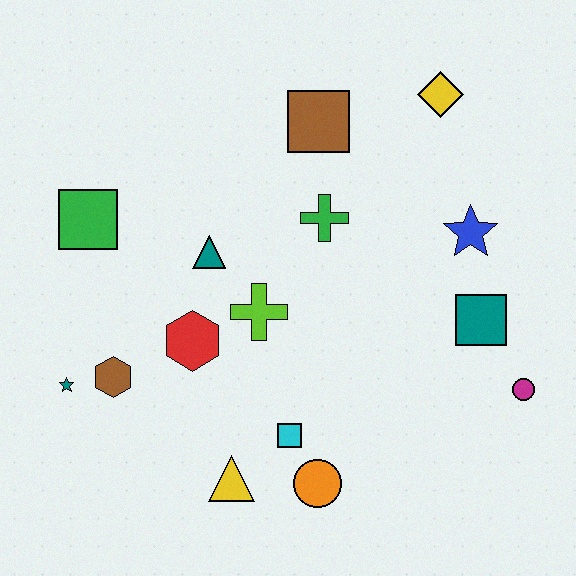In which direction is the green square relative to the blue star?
The green square is to the left of the blue star.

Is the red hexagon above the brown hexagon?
Yes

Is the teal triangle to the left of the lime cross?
Yes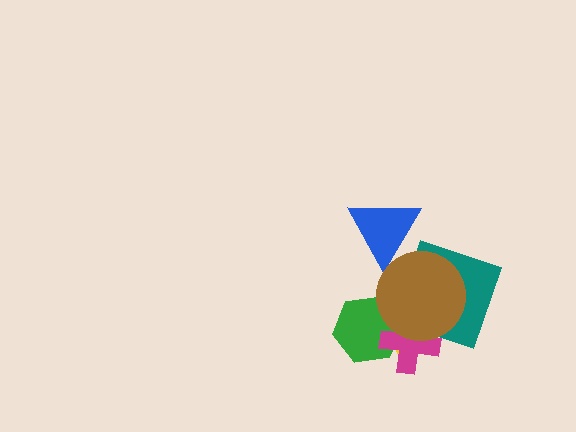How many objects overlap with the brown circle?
5 objects overlap with the brown circle.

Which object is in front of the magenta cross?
The brown circle is in front of the magenta cross.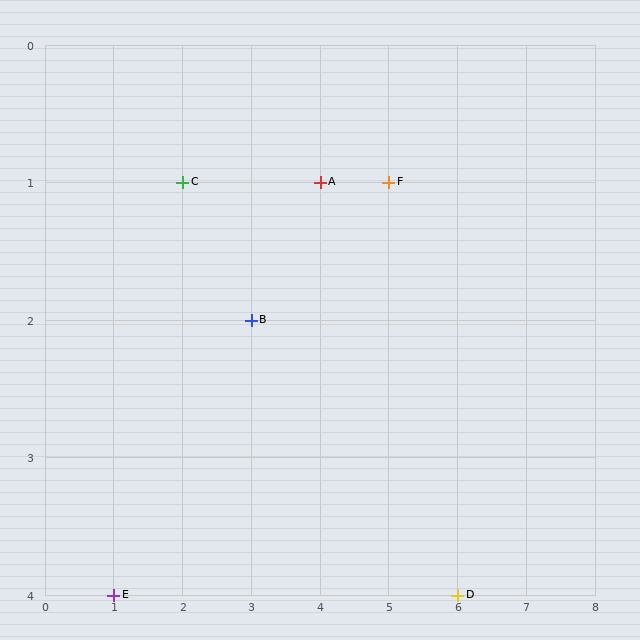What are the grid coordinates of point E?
Point E is at grid coordinates (1, 4).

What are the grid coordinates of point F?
Point F is at grid coordinates (5, 1).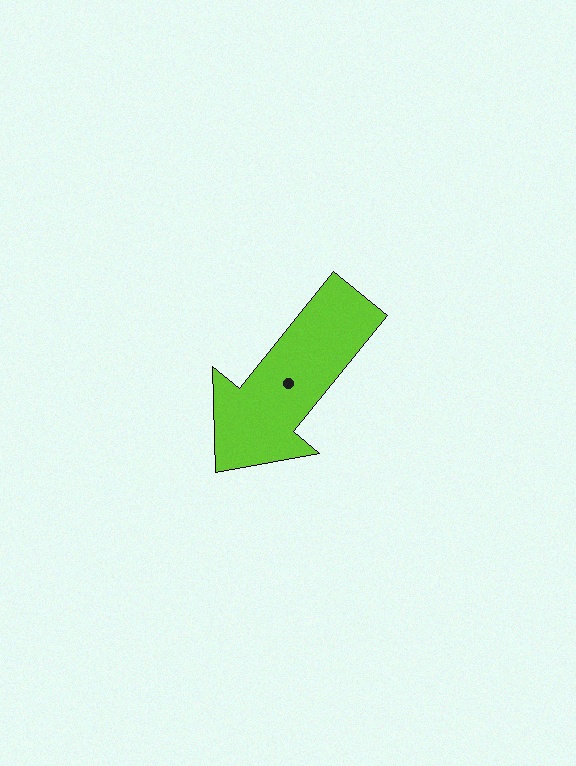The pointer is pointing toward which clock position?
Roughly 7 o'clock.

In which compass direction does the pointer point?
Southwest.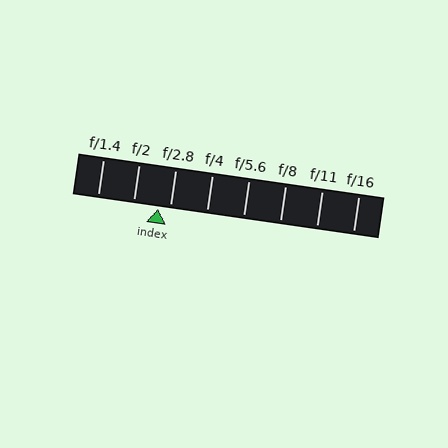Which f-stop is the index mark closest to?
The index mark is closest to f/2.8.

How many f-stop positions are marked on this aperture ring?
There are 8 f-stop positions marked.